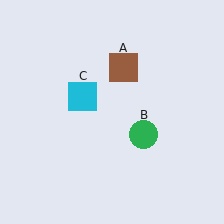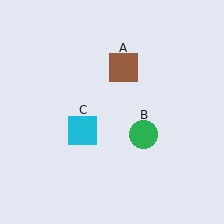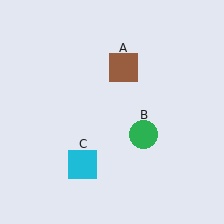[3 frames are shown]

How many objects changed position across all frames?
1 object changed position: cyan square (object C).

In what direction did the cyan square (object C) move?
The cyan square (object C) moved down.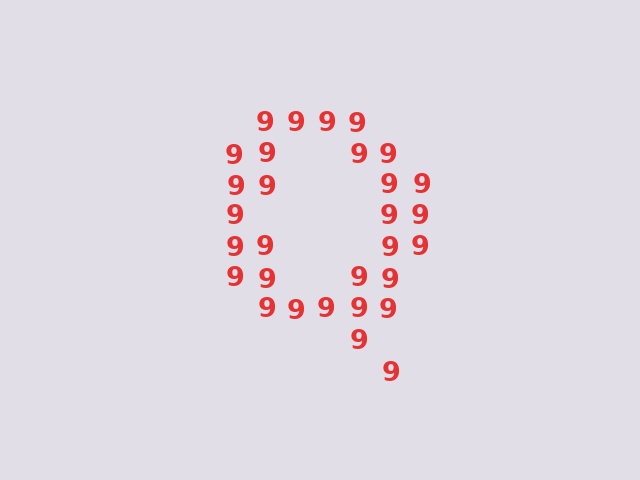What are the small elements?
The small elements are digit 9's.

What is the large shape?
The large shape is the letter Q.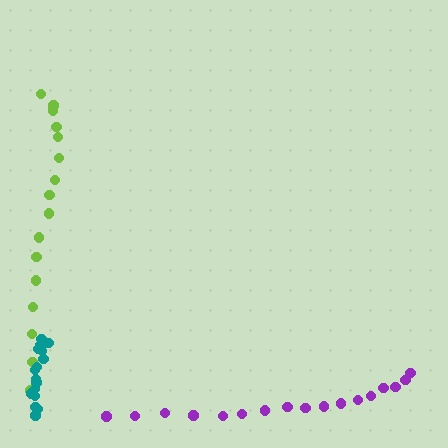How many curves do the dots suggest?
There are 3 distinct paths.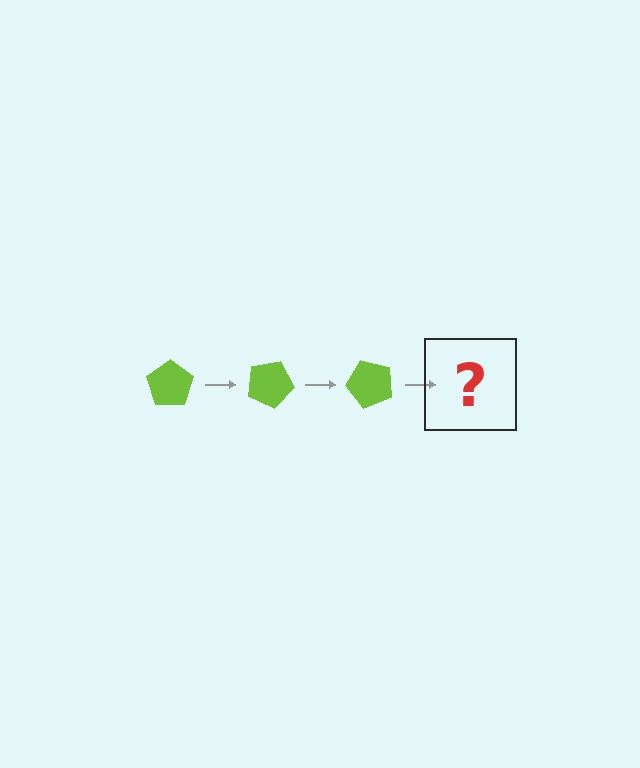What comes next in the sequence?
The next element should be a lime pentagon rotated 75 degrees.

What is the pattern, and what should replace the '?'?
The pattern is that the pentagon rotates 25 degrees each step. The '?' should be a lime pentagon rotated 75 degrees.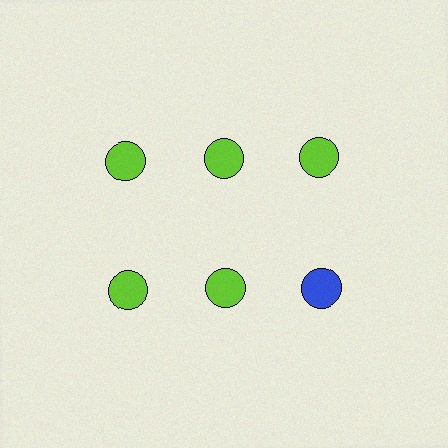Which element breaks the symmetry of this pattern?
The blue circle in the second row, center column breaks the symmetry. All other shapes are lime circles.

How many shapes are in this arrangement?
There are 6 shapes arranged in a grid pattern.